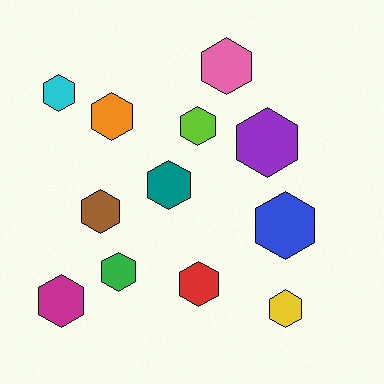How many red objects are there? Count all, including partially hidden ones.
There is 1 red object.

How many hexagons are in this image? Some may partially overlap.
There are 12 hexagons.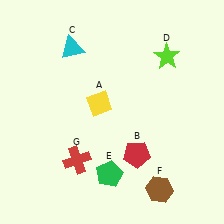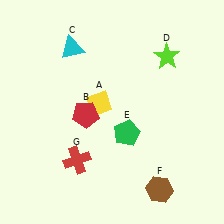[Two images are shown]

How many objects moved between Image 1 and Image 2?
2 objects moved between the two images.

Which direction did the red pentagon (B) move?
The red pentagon (B) moved left.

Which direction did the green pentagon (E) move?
The green pentagon (E) moved up.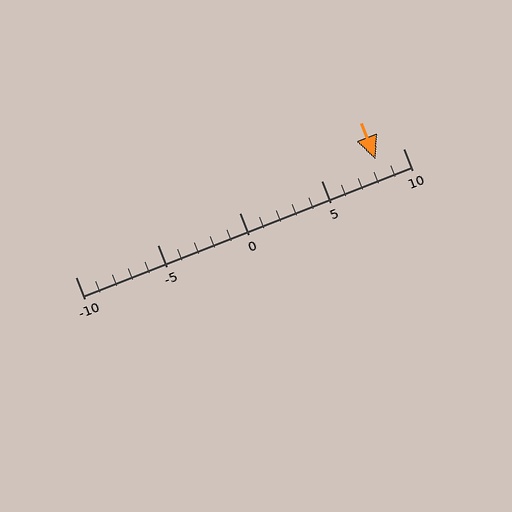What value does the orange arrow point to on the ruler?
The orange arrow points to approximately 8.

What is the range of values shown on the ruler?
The ruler shows values from -10 to 10.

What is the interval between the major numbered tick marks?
The major tick marks are spaced 5 units apart.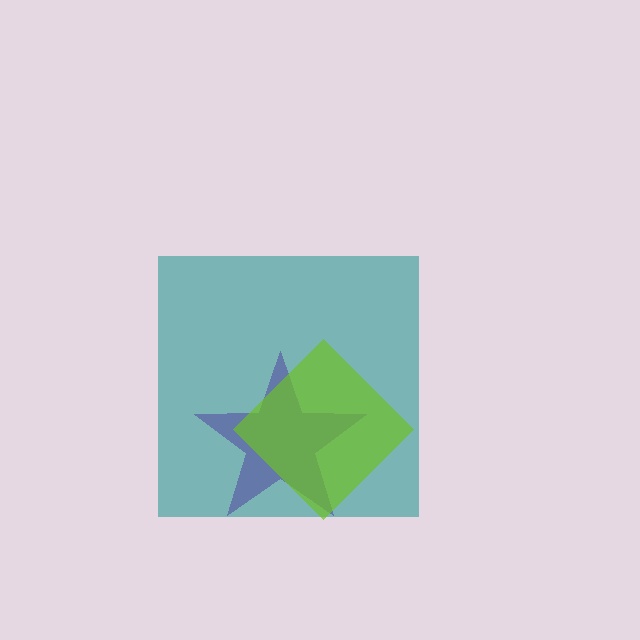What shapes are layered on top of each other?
The layered shapes are: a purple star, a teal square, a lime diamond.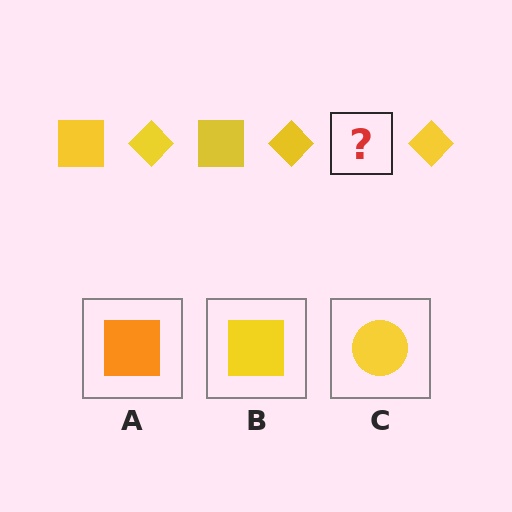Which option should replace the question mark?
Option B.